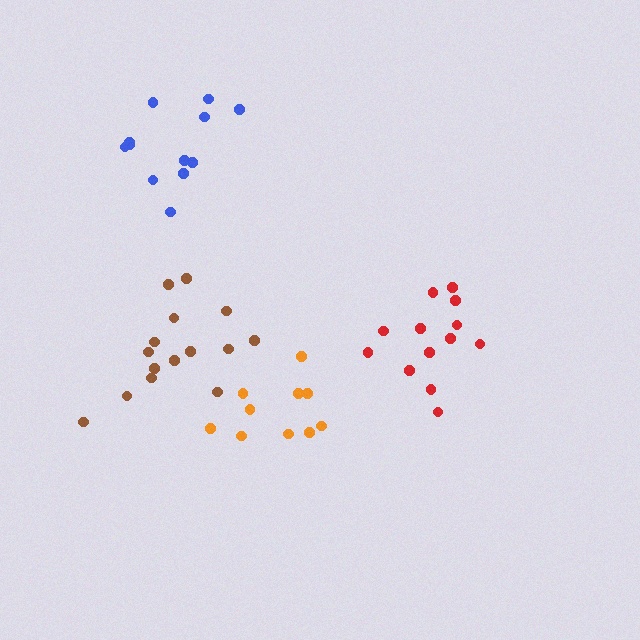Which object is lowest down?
The orange cluster is bottommost.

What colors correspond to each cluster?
The clusters are colored: blue, red, orange, brown.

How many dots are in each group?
Group 1: 12 dots, Group 2: 13 dots, Group 3: 10 dots, Group 4: 15 dots (50 total).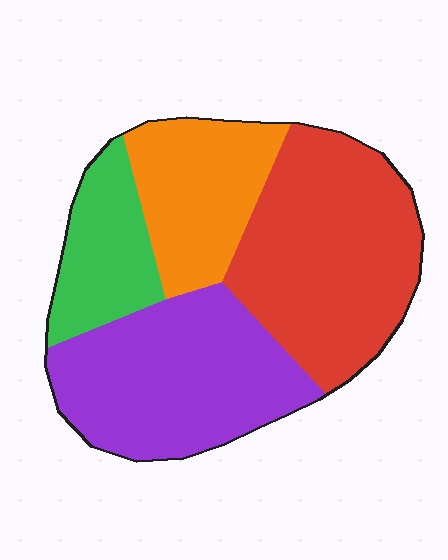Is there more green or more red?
Red.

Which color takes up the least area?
Green, at roughly 15%.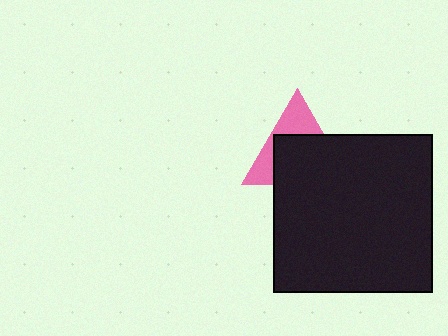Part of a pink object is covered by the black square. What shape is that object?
It is a triangle.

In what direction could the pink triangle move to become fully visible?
The pink triangle could move up. That would shift it out from behind the black square entirely.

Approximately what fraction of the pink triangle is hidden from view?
Roughly 61% of the pink triangle is hidden behind the black square.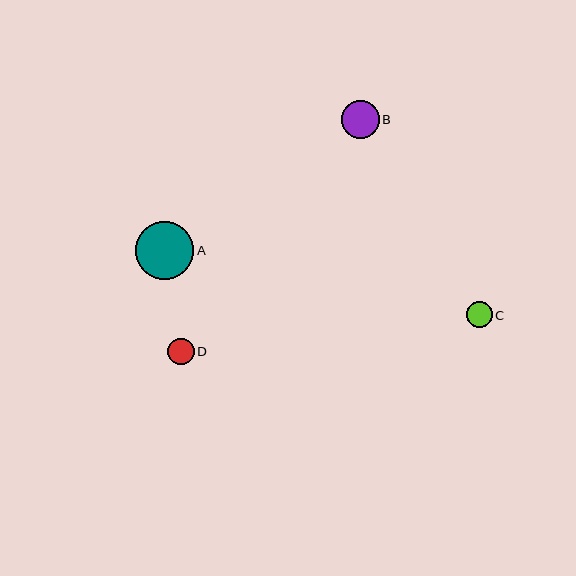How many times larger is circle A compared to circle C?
Circle A is approximately 2.3 times the size of circle C.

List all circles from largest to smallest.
From largest to smallest: A, B, D, C.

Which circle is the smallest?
Circle C is the smallest with a size of approximately 25 pixels.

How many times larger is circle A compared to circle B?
Circle A is approximately 1.6 times the size of circle B.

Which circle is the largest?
Circle A is the largest with a size of approximately 58 pixels.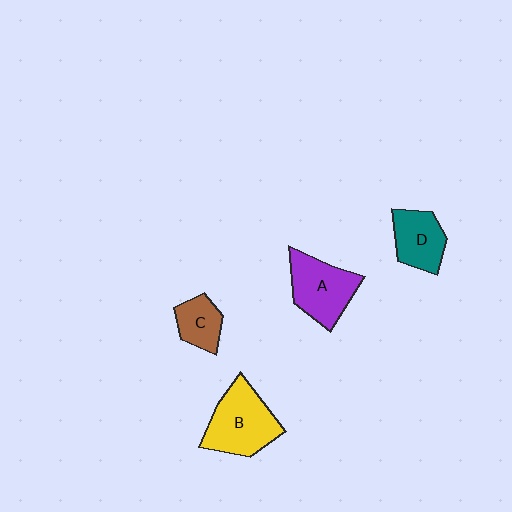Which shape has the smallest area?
Shape C (brown).